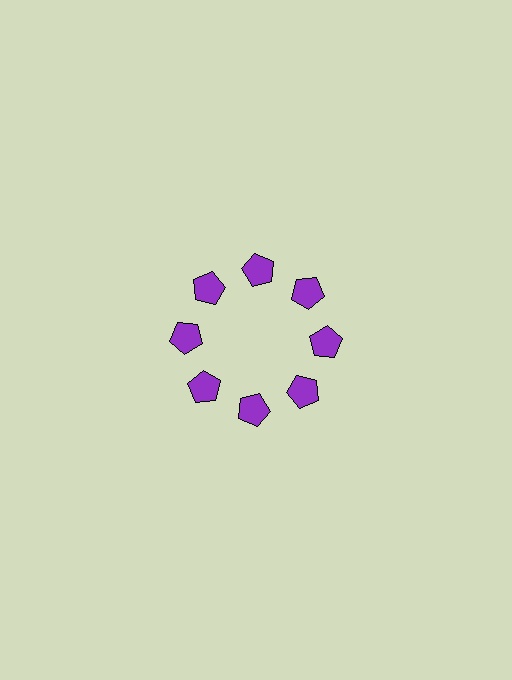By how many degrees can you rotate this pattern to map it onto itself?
The pattern maps onto itself every 45 degrees of rotation.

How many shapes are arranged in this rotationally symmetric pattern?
There are 8 shapes, arranged in 8 groups of 1.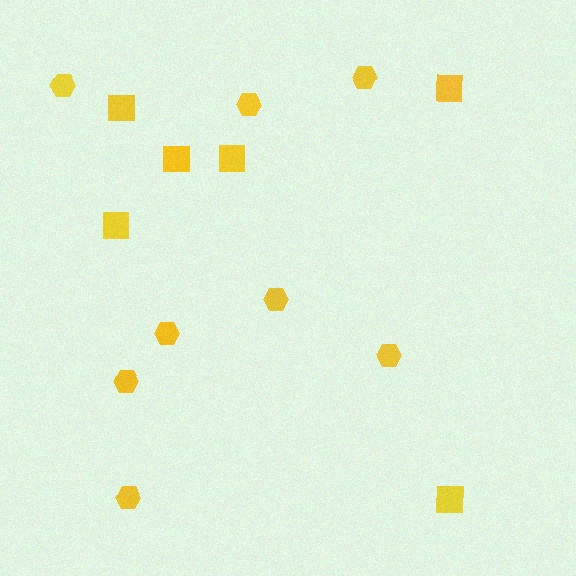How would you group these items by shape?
There are 2 groups: one group of hexagons (8) and one group of squares (6).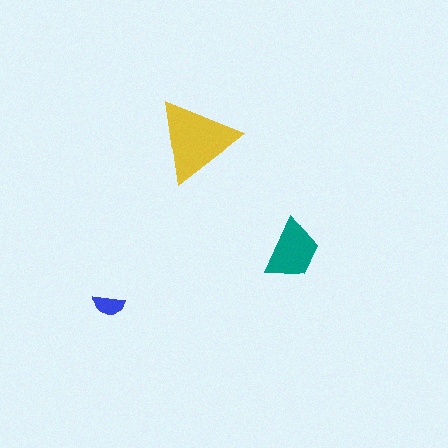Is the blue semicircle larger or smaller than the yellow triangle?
Smaller.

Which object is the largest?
The yellow triangle.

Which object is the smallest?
The blue semicircle.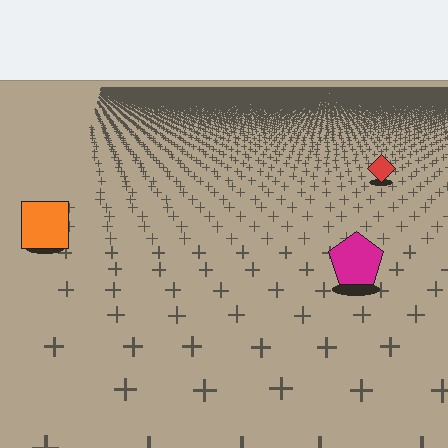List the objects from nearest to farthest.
From nearest to farthest: the magenta pentagon, the orange square, the red diamond.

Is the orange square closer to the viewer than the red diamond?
Yes. The orange square is closer — you can tell from the texture gradient: the ground texture is coarser near it.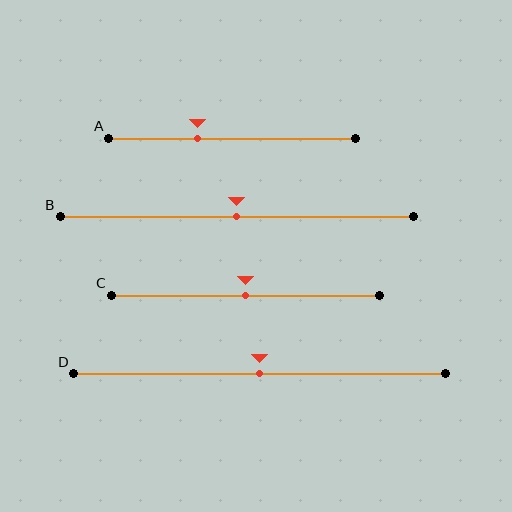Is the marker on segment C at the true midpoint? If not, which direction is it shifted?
Yes, the marker on segment C is at the true midpoint.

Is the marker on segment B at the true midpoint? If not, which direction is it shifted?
Yes, the marker on segment B is at the true midpoint.